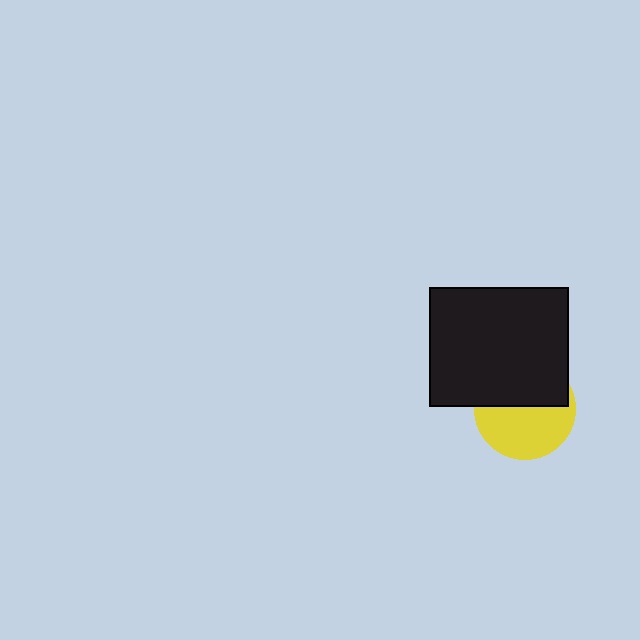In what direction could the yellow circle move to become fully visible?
The yellow circle could move down. That would shift it out from behind the black rectangle entirely.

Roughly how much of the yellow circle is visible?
About half of it is visible (roughly 53%).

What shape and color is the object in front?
The object in front is a black rectangle.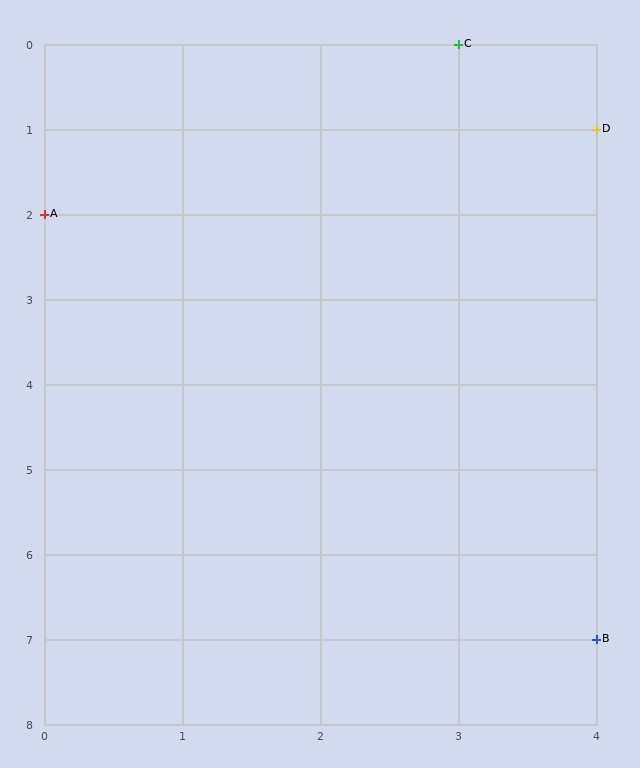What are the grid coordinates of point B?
Point B is at grid coordinates (4, 7).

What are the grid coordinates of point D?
Point D is at grid coordinates (4, 1).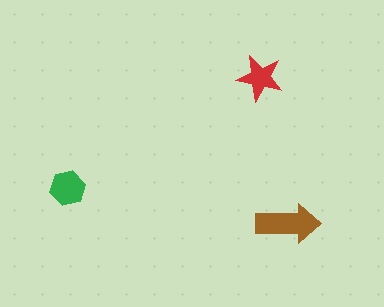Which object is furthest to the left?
The green hexagon is leftmost.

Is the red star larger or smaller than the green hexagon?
Smaller.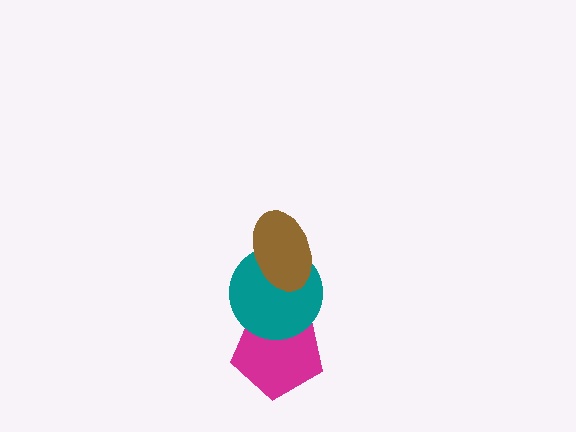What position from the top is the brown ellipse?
The brown ellipse is 1st from the top.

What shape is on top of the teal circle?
The brown ellipse is on top of the teal circle.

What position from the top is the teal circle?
The teal circle is 2nd from the top.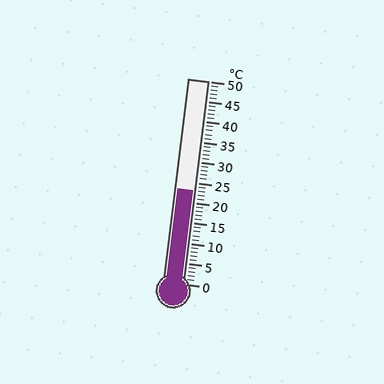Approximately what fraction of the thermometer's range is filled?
The thermometer is filled to approximately 45% of its range.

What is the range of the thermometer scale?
The thermometer scale ranges from 0°C to 50°C.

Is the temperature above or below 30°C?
The temperature is below 30°C.